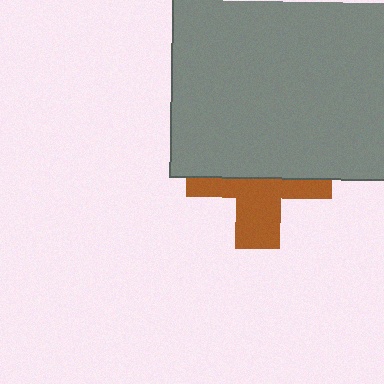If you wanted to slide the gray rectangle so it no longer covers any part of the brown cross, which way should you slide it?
Slide it up — that is the most direct way to separate the two shapes.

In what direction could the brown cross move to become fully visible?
The brown cross could move down. That would shift it out from behind the gray rectangle entirely.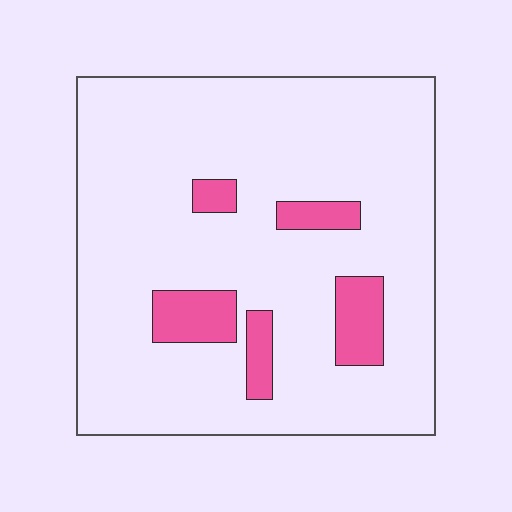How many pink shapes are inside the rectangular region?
5.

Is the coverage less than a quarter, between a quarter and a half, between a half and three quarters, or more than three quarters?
Less than a quarter.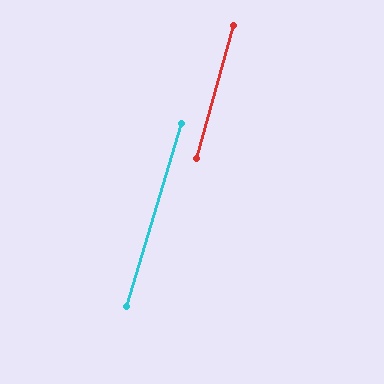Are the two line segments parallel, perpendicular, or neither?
Parallel — their directions differ by only 0.9°.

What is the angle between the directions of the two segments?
Approximately 1 degree.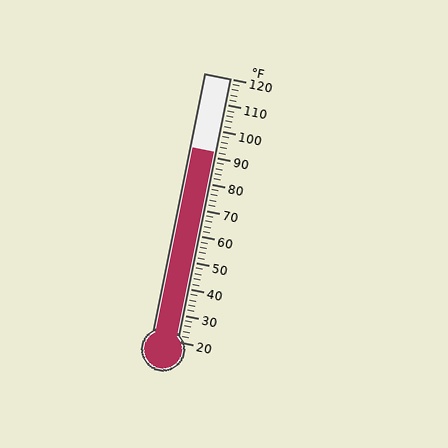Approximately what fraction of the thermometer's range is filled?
The thermometer is filled to approximately 70% of its range.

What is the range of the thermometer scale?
The thermometer scale ranges from 20°F to 120°F.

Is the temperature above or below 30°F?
The temperature is above 30°F.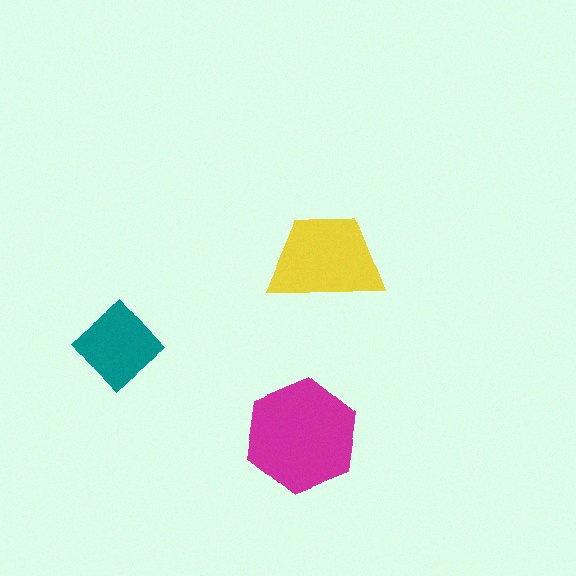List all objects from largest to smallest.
The magenta hexagon, the yellow trapezoid, the teal diamond.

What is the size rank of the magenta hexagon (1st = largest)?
1st.